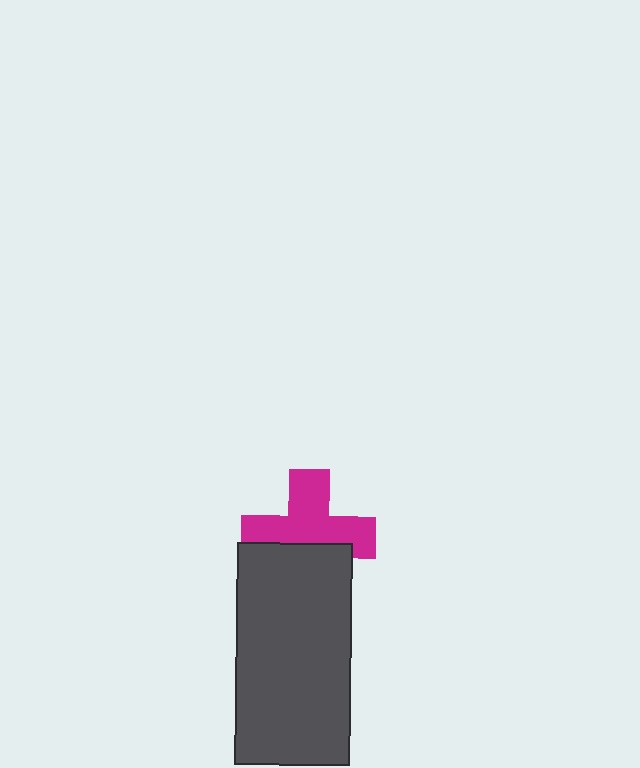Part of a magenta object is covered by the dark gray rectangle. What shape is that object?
It is a cross.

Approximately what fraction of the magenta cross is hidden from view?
Roughly 37% of the magenta cross is hidden behind the dark gray rectangle.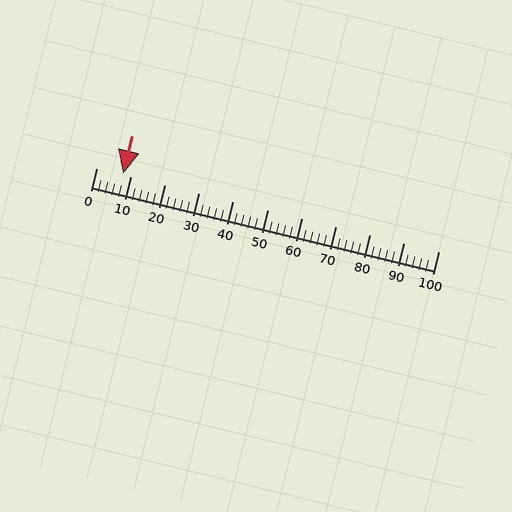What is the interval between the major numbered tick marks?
The major tick marks are spaced 10 units apart.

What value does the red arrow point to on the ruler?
The red arrow points to approximately 8.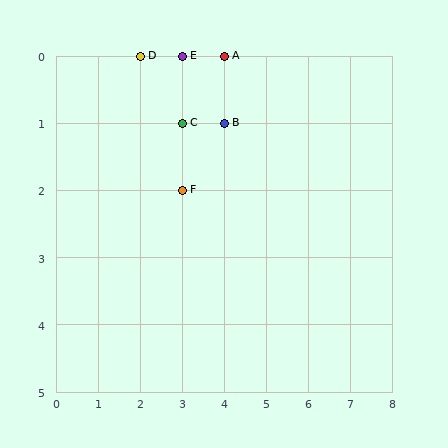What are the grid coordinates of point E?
Point E is at grid coordinates (3, 0).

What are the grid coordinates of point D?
Point D is at grid coordinates (2, 0).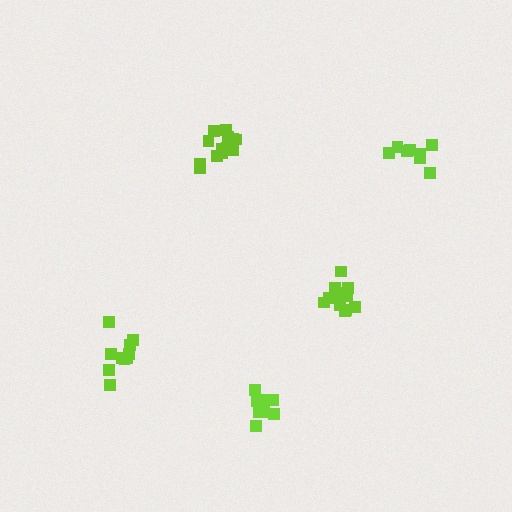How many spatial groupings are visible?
There are 5 spatial groupings.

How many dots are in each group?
Group 1: 9 dots, Group 2: 14 dots, Group 3: 10 dots, Group 4: 11 dots, Group 5: 8 dots (52 total).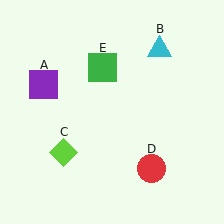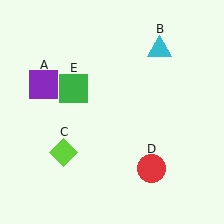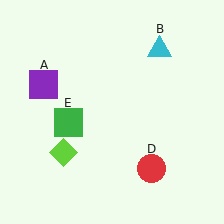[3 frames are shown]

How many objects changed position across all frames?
1 object changed position: green square (object E).